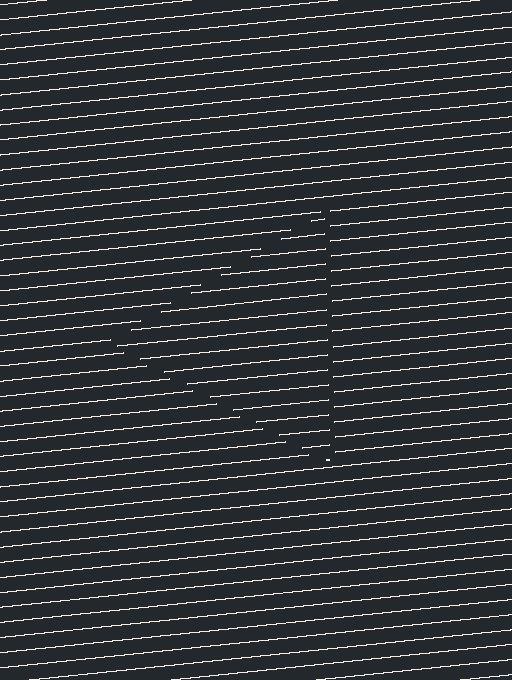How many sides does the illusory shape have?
3 sides — the line-ends trace a triangle.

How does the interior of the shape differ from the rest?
The interior of the shape contains the same grating, shifted by half a period — the contour is defined by the phase discontinuity where line-ends from the inner and outer gratings abut.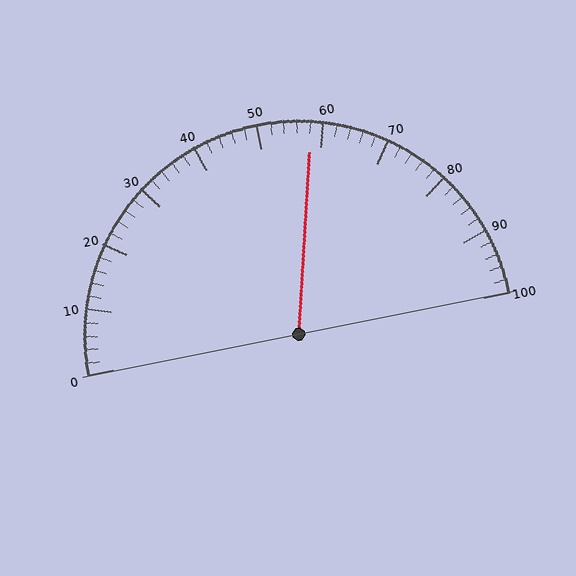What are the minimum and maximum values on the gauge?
The gauge ranges from 0 to 100.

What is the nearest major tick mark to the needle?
The nearest major tick mark is 60.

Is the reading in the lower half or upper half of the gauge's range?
The reading is in the upper half of the range (0 to 100).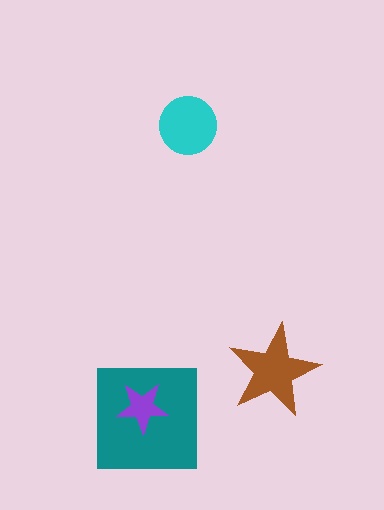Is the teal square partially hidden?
Yes, it is partially covered by another shape.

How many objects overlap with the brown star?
0 objects overlap with the brown star.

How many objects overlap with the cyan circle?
0 objects overlap with the cyan circle.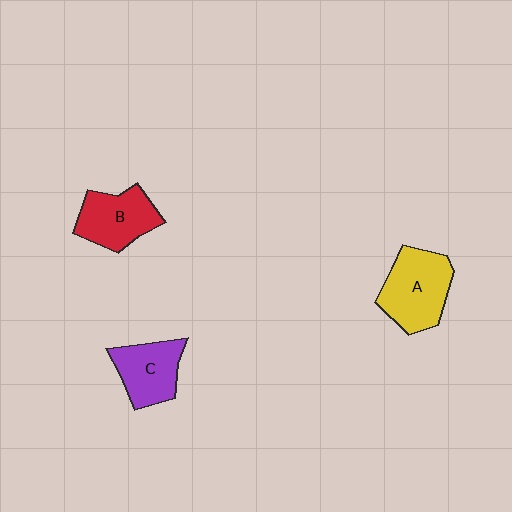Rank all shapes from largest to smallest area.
From largest to smallest: A (yellow), B (red), C (purple).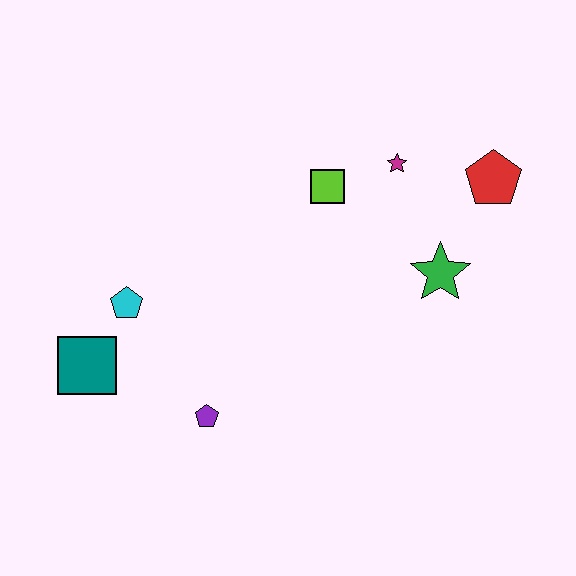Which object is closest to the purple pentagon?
The teal square is closest to the purple pentagon.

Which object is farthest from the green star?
The teal square is farthest from the green star.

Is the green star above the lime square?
No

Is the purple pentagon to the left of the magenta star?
Yes